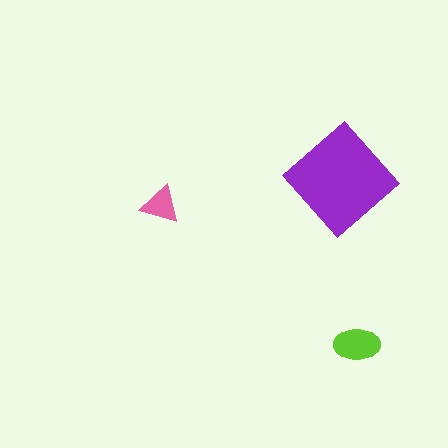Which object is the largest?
The purple diamond.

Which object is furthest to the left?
The pink triangle is leftmost.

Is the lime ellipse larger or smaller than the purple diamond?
Smaller.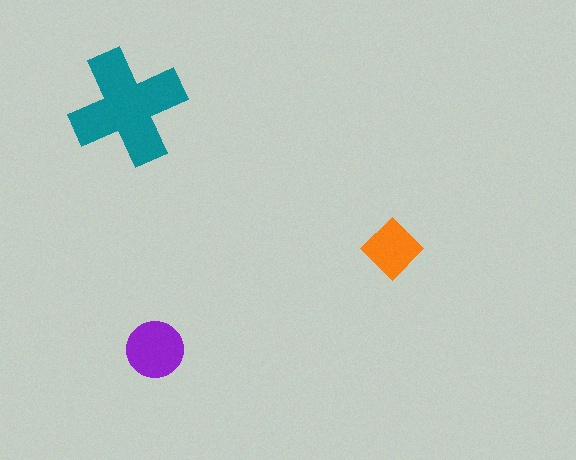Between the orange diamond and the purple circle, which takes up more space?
The purple circle.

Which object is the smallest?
The orange diamond.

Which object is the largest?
The teal cross.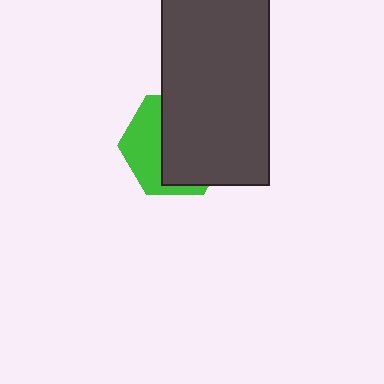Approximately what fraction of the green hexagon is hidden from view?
Roughly 60% of the green hexagon is hidden behind the dark gray rectangle.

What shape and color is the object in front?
The object in front is a dark gray rectangle.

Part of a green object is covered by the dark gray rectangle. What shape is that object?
It is a hexagon.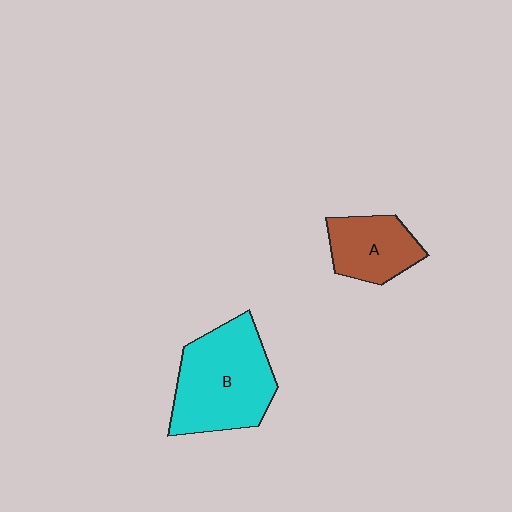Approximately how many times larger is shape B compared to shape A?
Approximately 1.8 times.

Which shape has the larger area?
Shape B (cyan).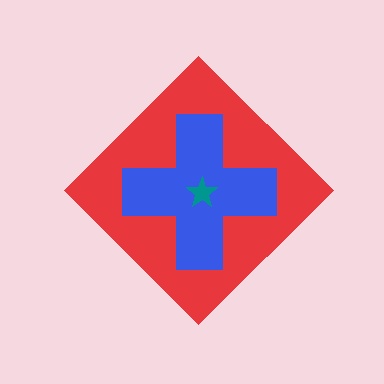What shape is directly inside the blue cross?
The teal star.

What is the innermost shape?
The teal star.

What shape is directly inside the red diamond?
The blue cross.